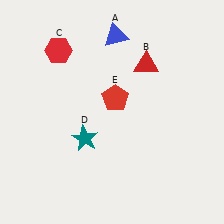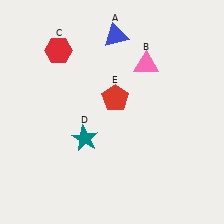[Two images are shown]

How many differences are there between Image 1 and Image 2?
There is 1 difference between the two images.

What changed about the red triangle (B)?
In Image 1, B is red. In Image 2, it changed to pink.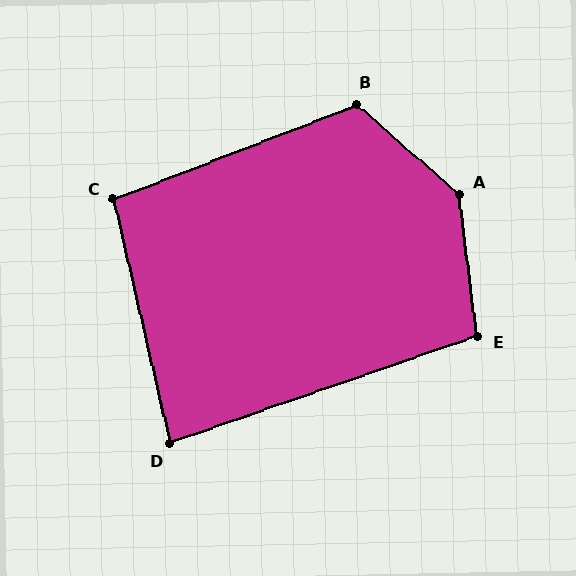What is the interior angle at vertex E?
Approximately 102 degrees (obtuse).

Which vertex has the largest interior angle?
A, at approximately 138 degrees.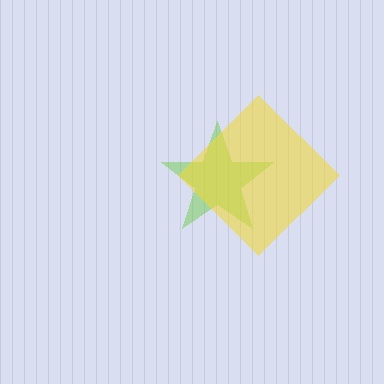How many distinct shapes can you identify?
There are 2 distinct shapes: a lime star, a yellow diamond.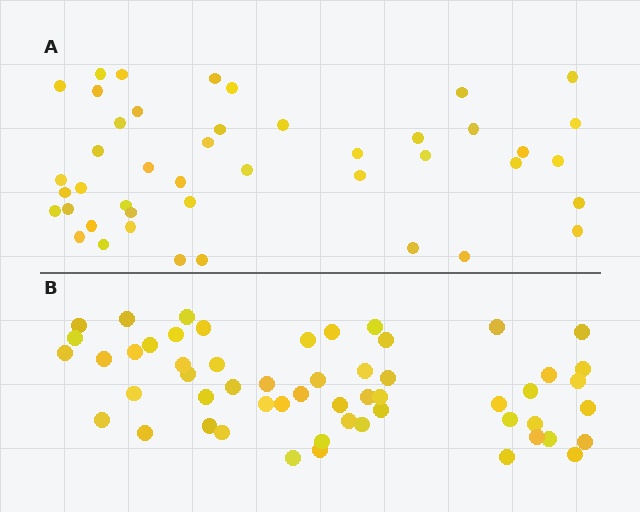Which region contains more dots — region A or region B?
Region B (the bottom region) has more dots.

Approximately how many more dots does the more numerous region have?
Region B has roughly 12 or so more dots than region A.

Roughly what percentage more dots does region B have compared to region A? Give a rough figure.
About 25% more.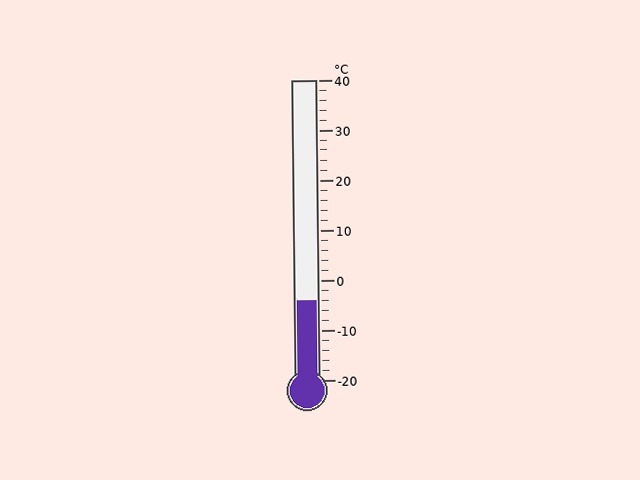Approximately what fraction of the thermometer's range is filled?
The thermometer is filled to approximately 25% of its range.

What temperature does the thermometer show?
The thermometer shows approximately -4°C.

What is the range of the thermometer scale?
The thermometer scale ranges from -20°C to 40°C.